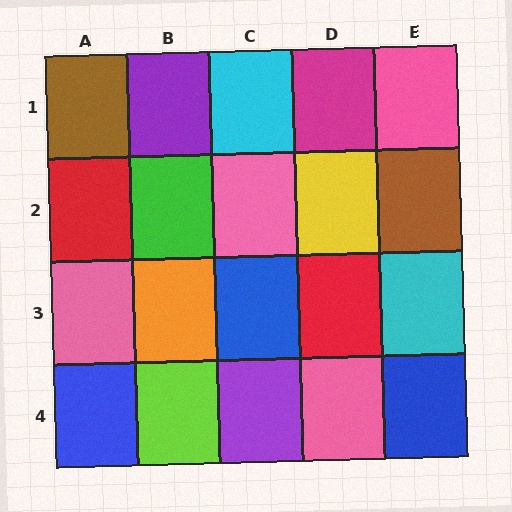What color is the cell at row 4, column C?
Purple.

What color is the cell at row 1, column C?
Cyan.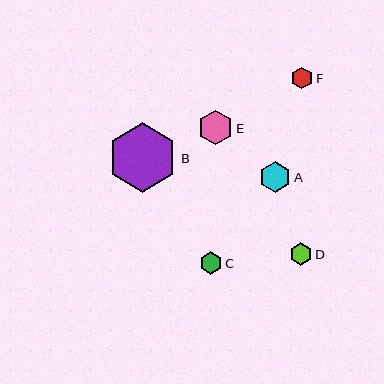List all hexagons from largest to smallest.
From largest to smallest: B, E, A, D, C, F.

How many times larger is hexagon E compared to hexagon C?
Hexagon E is approximately 1.5 times the size of hexagon C.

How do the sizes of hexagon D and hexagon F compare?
Hexagon D and hexagon F are approximately the same size.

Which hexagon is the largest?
Hexagon B is the largest with a size of approximately 69 pixels.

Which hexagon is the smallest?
Hexagon F is the smallest with a size of approximately 22 pixels.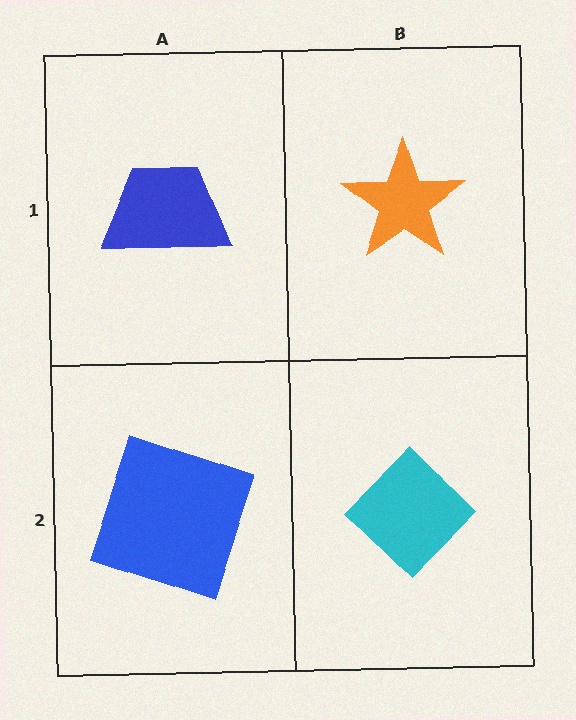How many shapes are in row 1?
2 shapes.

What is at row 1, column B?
An orange star.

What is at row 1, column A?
A blue trapezoid.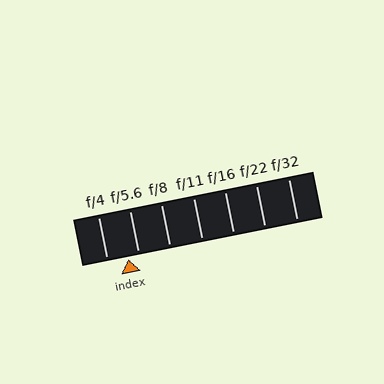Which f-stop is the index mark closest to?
The index mark is closest to f/5.6.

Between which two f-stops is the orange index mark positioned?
The index mark is between f/4 and f/5.6.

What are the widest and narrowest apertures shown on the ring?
The widest aperture shown is f/4 and the narrowest is f/32.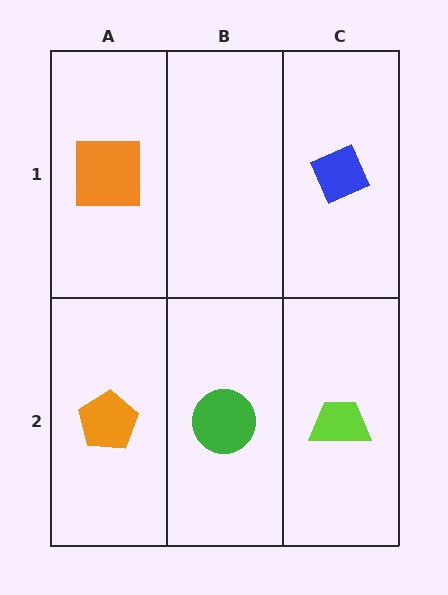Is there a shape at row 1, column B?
No, that cell is empty.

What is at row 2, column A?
An orange pentagon.